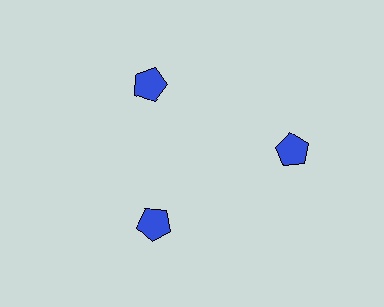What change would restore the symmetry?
The symmetry would be restored by moving it inward, back onto the ring so that all 3 pentagons sit at equal angles and equal distance from the center.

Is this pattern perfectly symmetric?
No. The 3 blue pentagons are arranged in a ring, but one element near the 3 o'clock position is pushed outward from the center, breaking the 3-fold rotational symmetry.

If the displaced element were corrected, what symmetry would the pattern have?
It would have 3-fold rotational symmetry — the pattern would map onto itself every 120 degrees.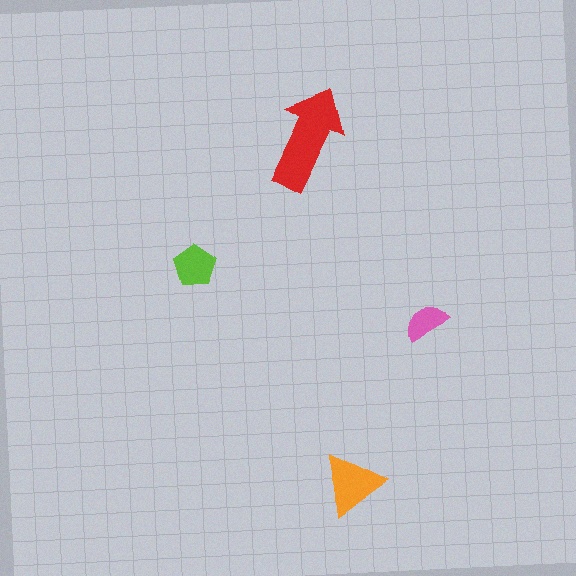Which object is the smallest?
The pink semicircle.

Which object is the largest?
The red arrow.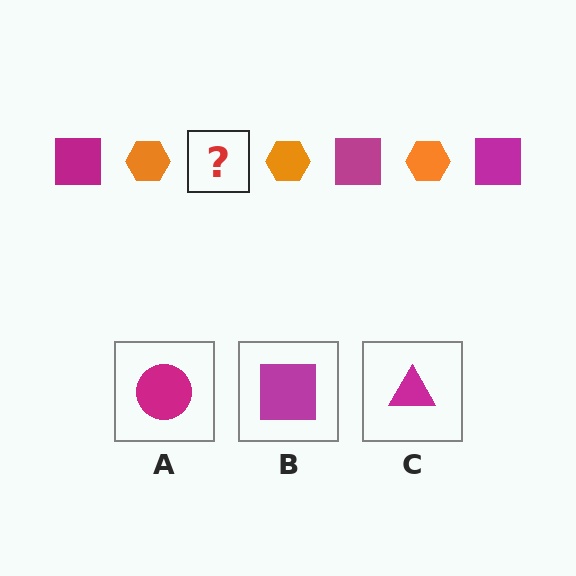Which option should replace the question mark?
Option B.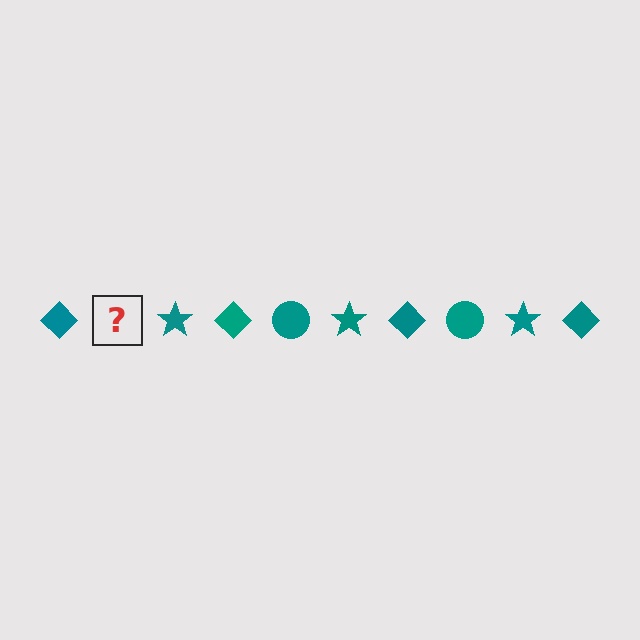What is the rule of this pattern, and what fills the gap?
The rule is that the pattern cycles through diamond, circle, star shapes in teal. The gap should be filled with a teal circle.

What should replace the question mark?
The question mark should be replaced with a teal circle.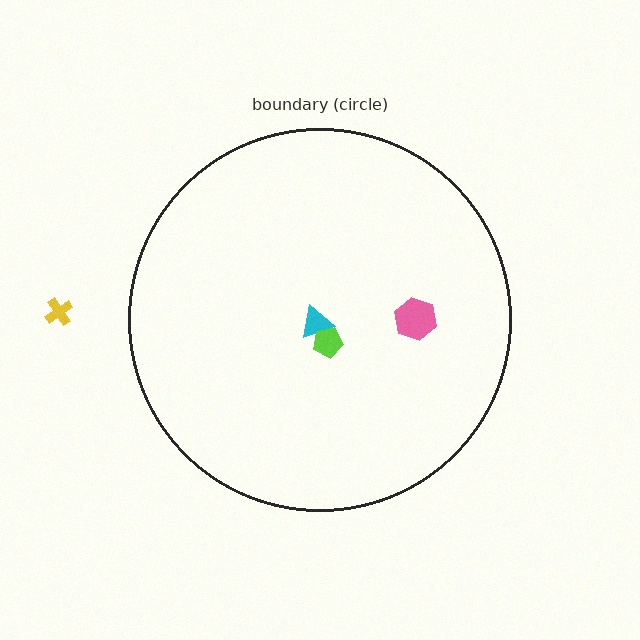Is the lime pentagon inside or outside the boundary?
Inside.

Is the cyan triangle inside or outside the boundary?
Inside.